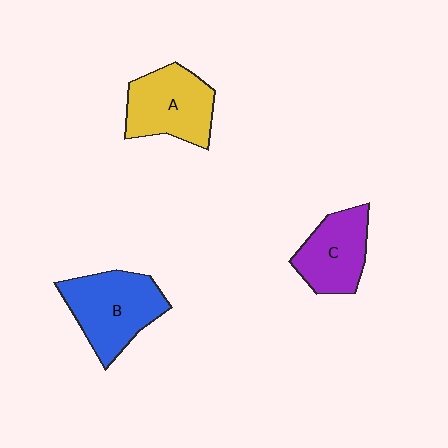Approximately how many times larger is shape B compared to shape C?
Approximately 1.3 times.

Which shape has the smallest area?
Shape C (purple).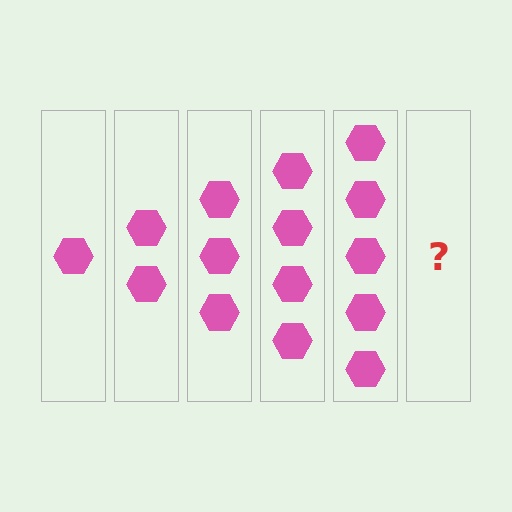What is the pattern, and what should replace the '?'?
The pattern is that each step adds one more hexagon. The '?' should be 6 hexagons.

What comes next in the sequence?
The next element should be 6 hexagons.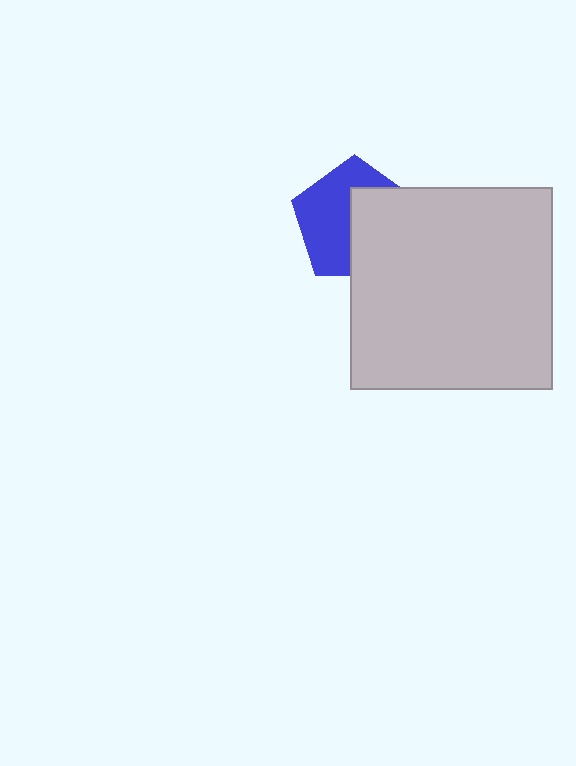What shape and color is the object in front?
The object in front is a light gray square.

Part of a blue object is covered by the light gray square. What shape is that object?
It is a pentagon.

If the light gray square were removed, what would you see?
You would see the complete blue pentagon.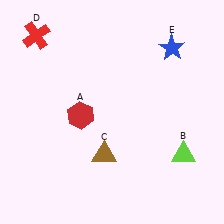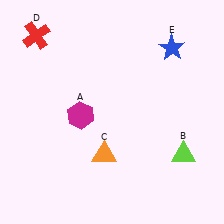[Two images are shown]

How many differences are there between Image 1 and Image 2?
There are 2 differences between the two images.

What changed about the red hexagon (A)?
In Image 1, A is red. In Image 2, it changed to magenta.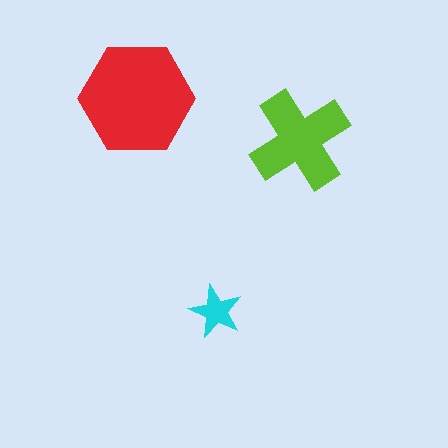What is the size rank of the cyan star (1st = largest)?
3rd.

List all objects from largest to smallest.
The red hexagon, the lime cross, the cyan star.